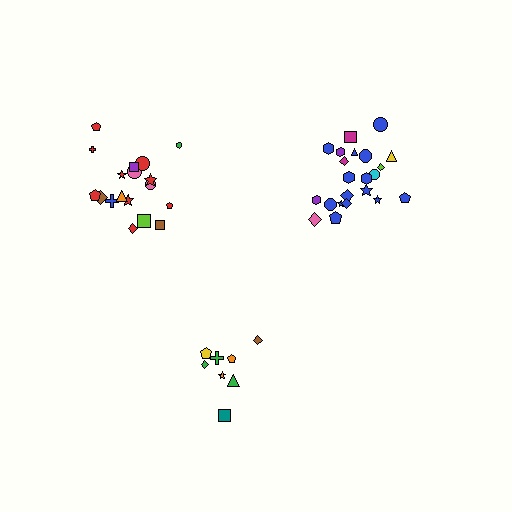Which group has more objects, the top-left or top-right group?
The top-right group.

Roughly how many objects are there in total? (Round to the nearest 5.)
Roughly 50 objects in total.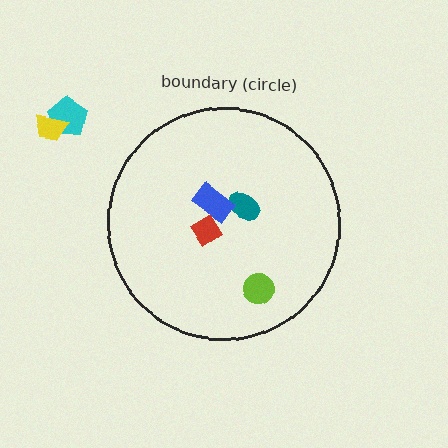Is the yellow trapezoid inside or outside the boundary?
Outside.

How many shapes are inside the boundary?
4 inside, 2 outside.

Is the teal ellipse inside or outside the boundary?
Inside.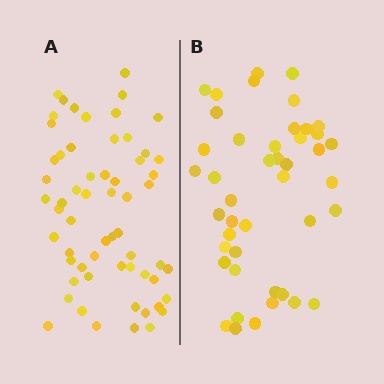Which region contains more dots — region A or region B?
Region A (the left region) has more dots.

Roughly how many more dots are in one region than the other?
Region A has approximately 15 more dots than region B.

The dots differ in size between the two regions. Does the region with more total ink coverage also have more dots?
No. Region B has more total ink coverage because its dots are larger, but region A actually contains more individual dots. Total area can be misleading — the number of items is what matters here.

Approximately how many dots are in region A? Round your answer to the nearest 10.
About 60 dots.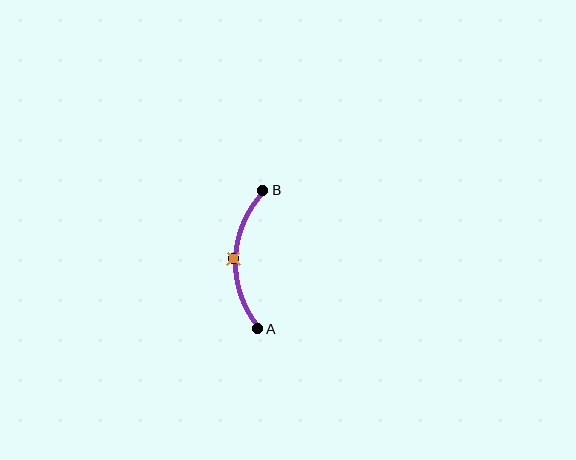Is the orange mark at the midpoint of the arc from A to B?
Yes. The orange mark lies on the arc at equal arc-length from both A and B — it is the arc midpoint.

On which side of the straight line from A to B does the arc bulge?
The arc bulges to the left of the straight line connecting A and B.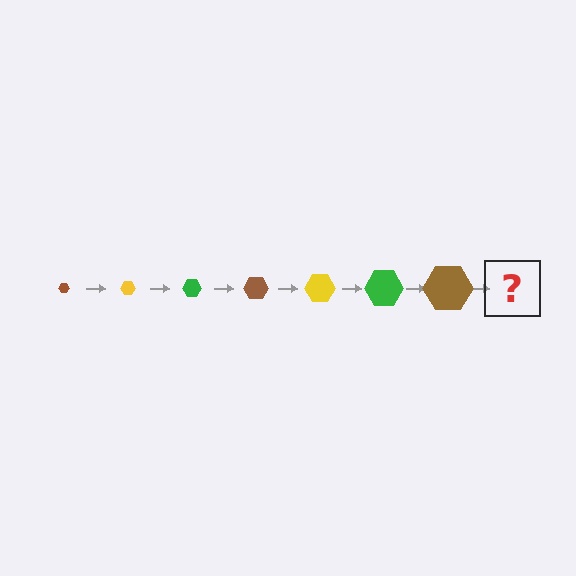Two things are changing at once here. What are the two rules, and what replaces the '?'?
The two rules are that the hexagon grows larger each step and the color cycles through brown, yellow, and green. The '?' should be a yellow hexagon, larger than the previous one.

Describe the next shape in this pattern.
It should be a yellow hexagon, larger than the previous one.